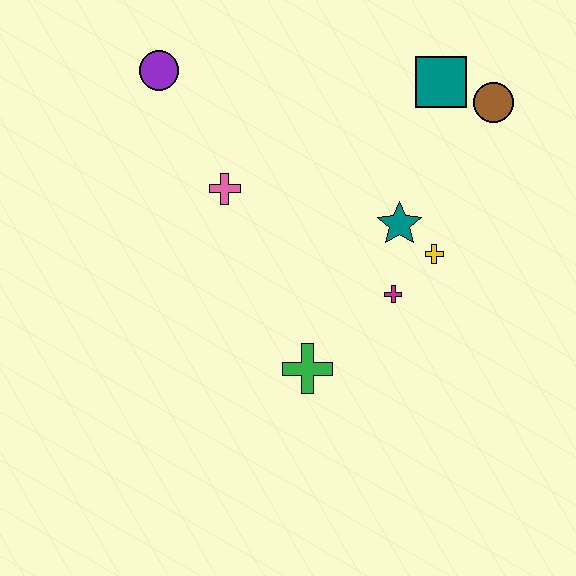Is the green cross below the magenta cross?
Yes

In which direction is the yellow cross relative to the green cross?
The yellow cross is to the right of the green cross.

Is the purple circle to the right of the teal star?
No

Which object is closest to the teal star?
The yellow cross is closest to the teal star.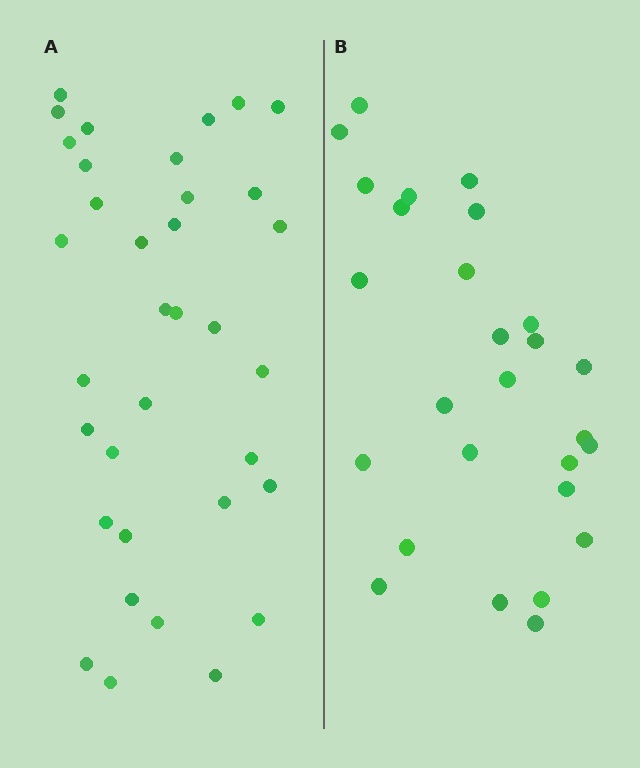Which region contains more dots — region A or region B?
Region A (the left region) has more dots.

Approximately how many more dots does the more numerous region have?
Region A has roughly 8 or so more dots than region B.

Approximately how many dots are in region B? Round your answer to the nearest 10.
About 30 dots. (The exact count is 27, which rounds to 30.)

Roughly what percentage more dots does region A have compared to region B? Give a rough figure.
About 30% more.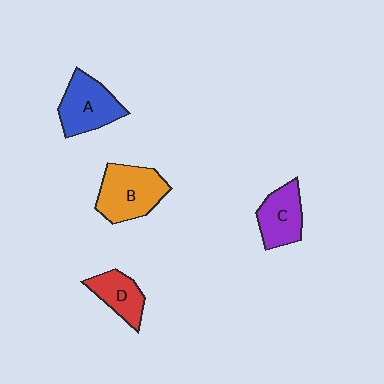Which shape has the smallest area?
Shape D (red).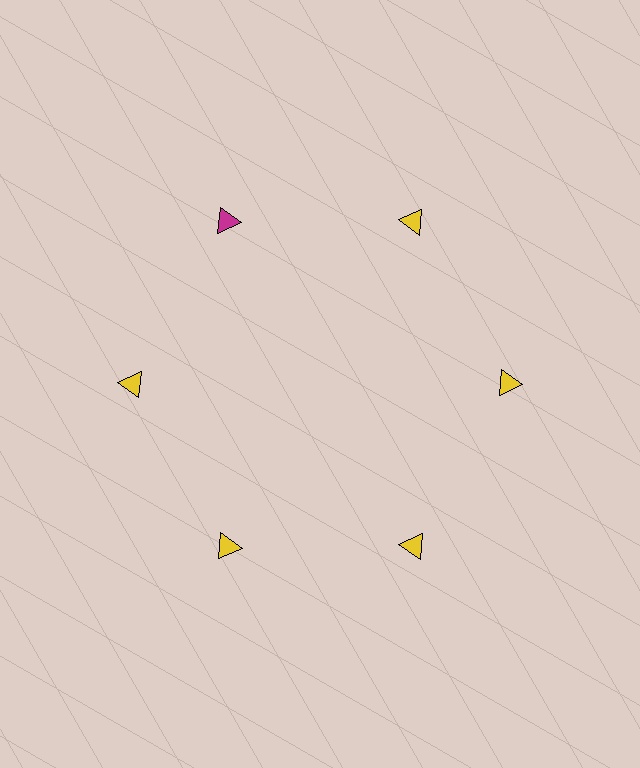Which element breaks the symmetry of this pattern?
The magenta triangle at roughly the 11 o'clock position breaks the symmetry. All other shapes are yellow triangles.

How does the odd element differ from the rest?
It has a different color: magenta instead of yellow.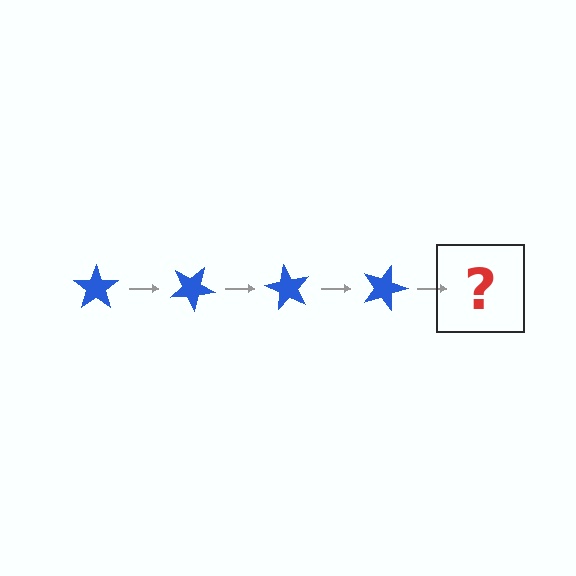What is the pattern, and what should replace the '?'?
The pattern is that the star rotates 30 degrees each step. The '?' should be a blue star rotated 120 degrees.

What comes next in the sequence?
The next element should be a blue star rotated 120 degrees.